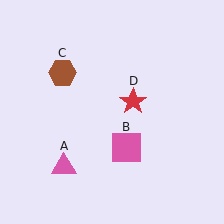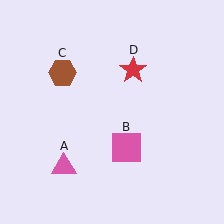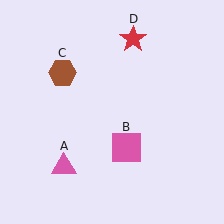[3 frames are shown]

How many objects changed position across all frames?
1 object changed position: red star (object D).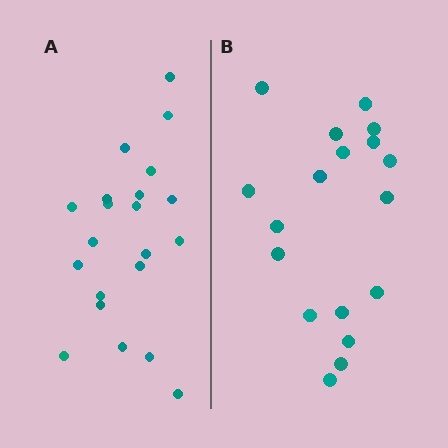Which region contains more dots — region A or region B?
Region A (the left region) has more dots.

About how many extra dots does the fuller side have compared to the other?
Region A has just a few more — roughly 2 or 3 more dots than region B.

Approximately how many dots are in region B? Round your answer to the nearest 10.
About 20 dots. (The exact count is 18, which rounds to 20.)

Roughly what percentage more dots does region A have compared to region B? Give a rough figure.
About 15% more.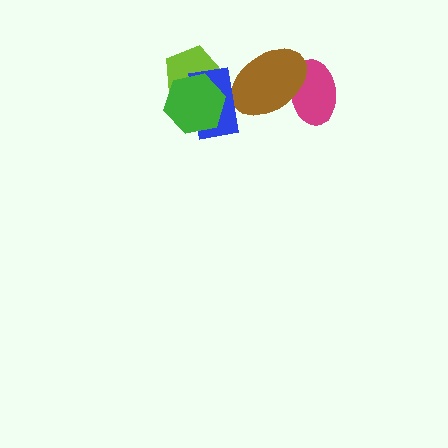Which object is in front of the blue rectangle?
The green hexagon is in front of the blue rectangle.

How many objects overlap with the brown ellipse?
2 objects overlap with the brown ellipse.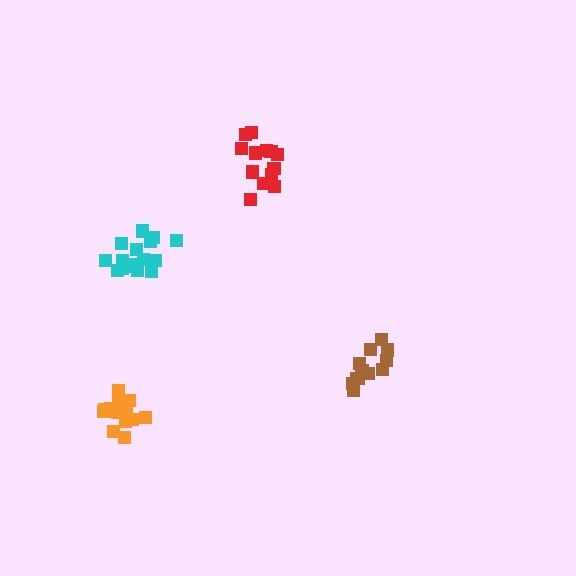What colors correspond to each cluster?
The clusters are colored: brown, red, cyan, orange.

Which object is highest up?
The red cluster is topmost.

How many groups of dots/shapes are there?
There are 4 groups.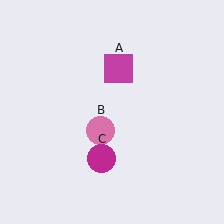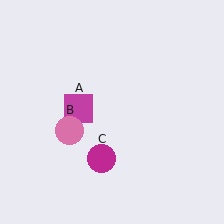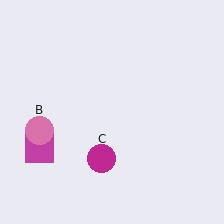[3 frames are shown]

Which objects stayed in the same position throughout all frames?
Magenta circle (object C) remained stationary.